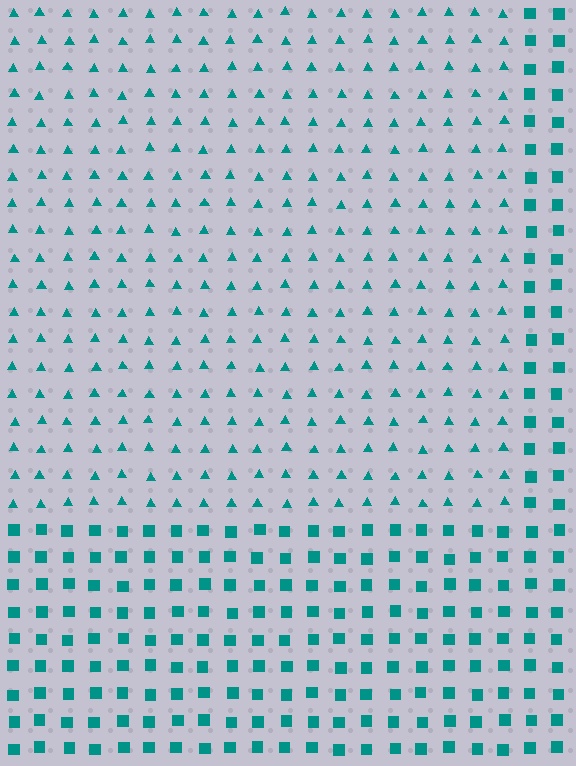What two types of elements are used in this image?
The image uses triangles inside the rectangle region and squares outside it.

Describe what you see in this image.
The image is filled with small teal elements arranged in a uniform grid. A rectangle-shaped region contains triangles, while the surrounding area contains squares. The boundary is defined purely by the change in element shape.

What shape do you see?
I see a rectangle.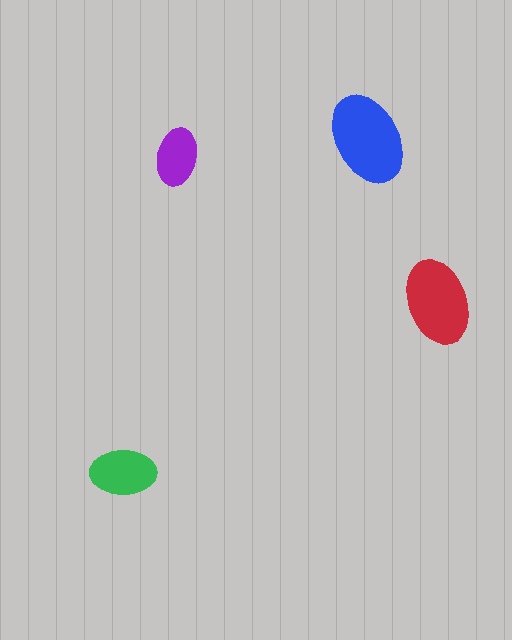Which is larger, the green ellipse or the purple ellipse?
The green one.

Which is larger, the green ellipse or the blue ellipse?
The blue one.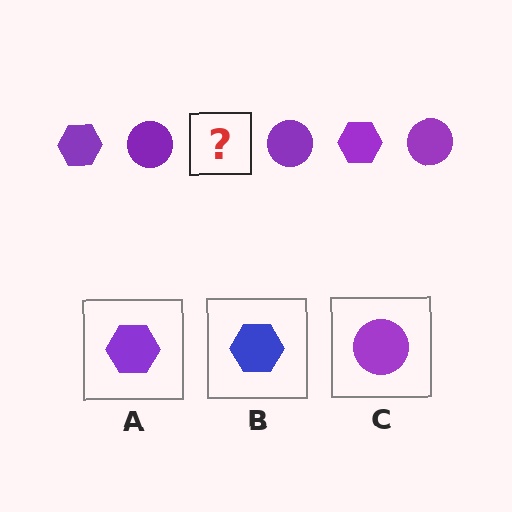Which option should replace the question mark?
Option A.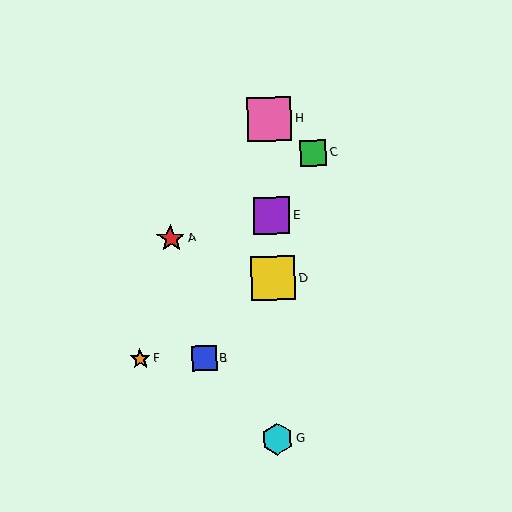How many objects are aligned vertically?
4 objects (D, E, G, H) are aligned vertically.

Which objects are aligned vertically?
Objects D, E, G, H are aligned vertically.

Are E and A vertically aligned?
No, E is at x≈272 and A is at x≈171.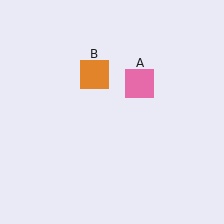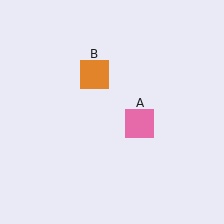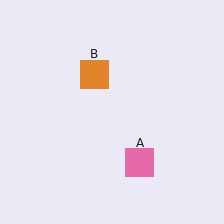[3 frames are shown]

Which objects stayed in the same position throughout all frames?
Orange square (object B) remained stationary.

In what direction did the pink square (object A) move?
The pink square (object A) moved down.